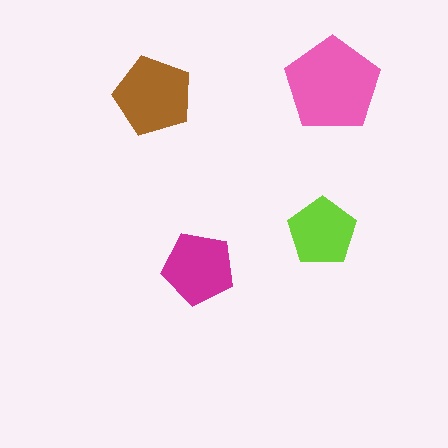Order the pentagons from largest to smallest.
the pink one, the brown one, the magenta one, the lime one.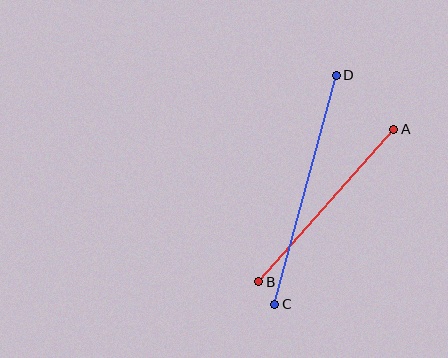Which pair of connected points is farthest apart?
Points C and D are farthest apart.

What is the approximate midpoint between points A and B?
The midpoint is at approximately (326, 206) pixels.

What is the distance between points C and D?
The distance is approximately 237 pixels.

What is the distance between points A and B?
The distance is approximately 204 pixels.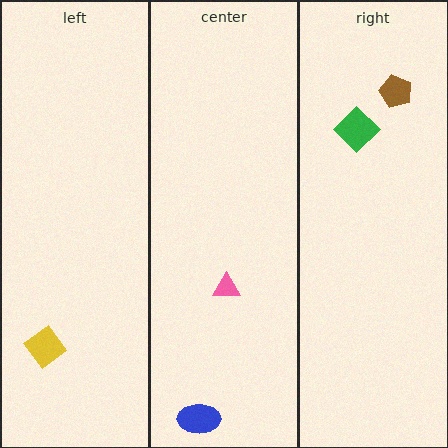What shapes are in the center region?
The blue ellipse, the pink triangle.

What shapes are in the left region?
The yellow diamond.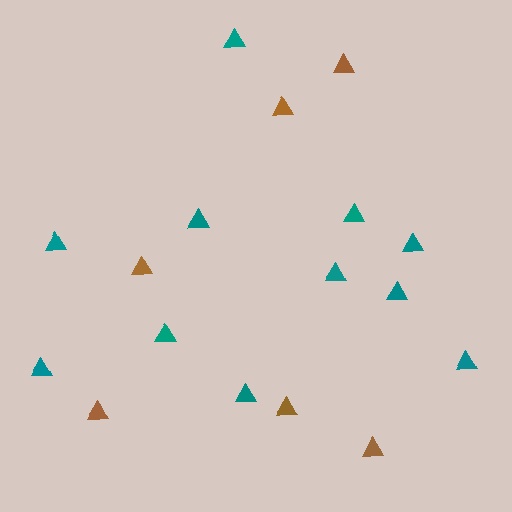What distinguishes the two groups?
There are 2 groups: one group of brown triangles (6) and one group of teal triangles (11).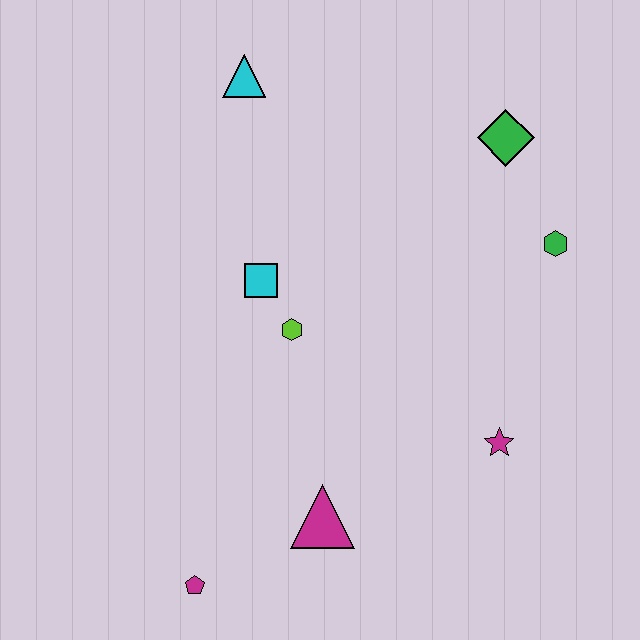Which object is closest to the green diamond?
The green hexagon is closest to the green diamond.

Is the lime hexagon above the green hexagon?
No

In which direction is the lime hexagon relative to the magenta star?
The lime hexagon is to the left of the magenta star.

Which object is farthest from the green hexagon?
The magenta pentagon is farthest from the green hexagon.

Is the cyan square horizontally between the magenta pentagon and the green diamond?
Yes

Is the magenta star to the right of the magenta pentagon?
Yes